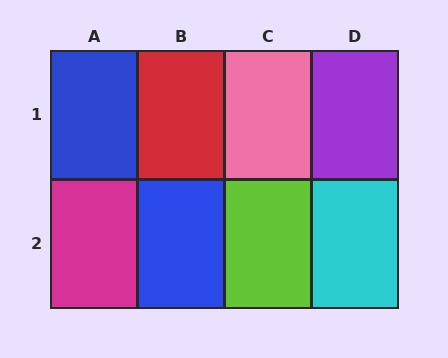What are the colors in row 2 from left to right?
Magenta, blue, lime, cyan.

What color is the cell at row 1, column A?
Blue.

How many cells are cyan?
1 cell is cyan.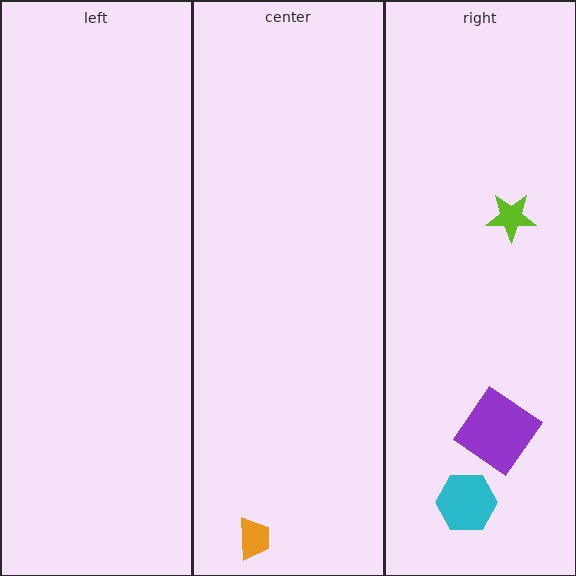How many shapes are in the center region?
1.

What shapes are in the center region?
The orange trapezoid.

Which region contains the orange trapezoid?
The center region.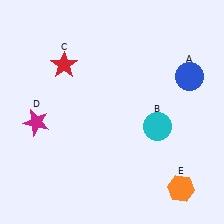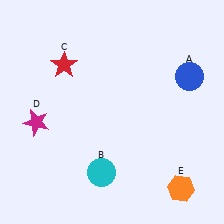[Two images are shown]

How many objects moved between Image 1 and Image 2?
1 object moved between the two images.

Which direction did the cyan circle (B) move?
The cyan circle (B) moved left.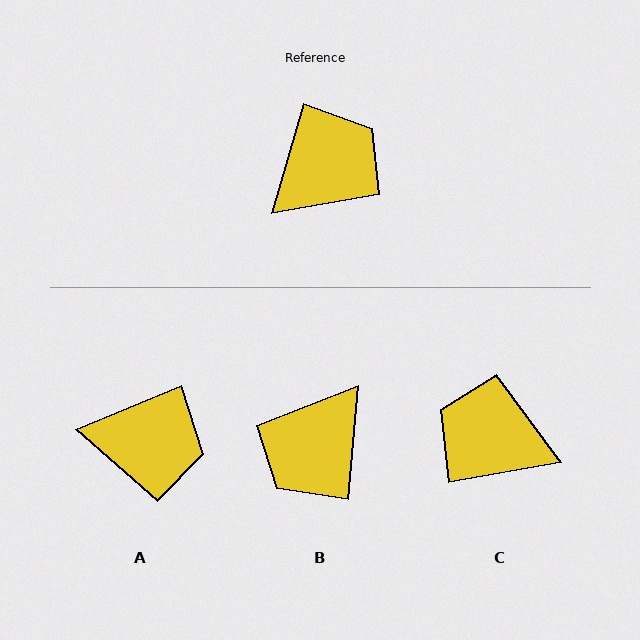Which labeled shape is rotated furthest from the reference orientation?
B, about 169 degrees away.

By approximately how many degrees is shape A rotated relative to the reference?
Approximately 51 degrees clockwise.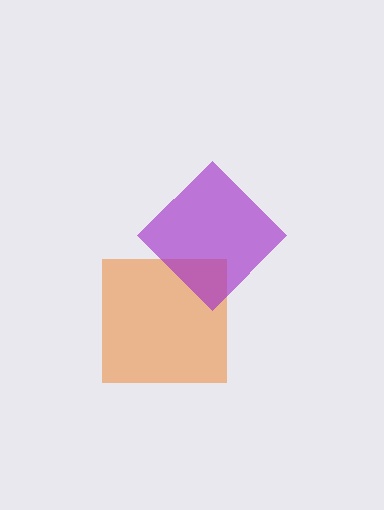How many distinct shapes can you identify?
There are 2 distinct shapes: an orange square, a purple diamond.